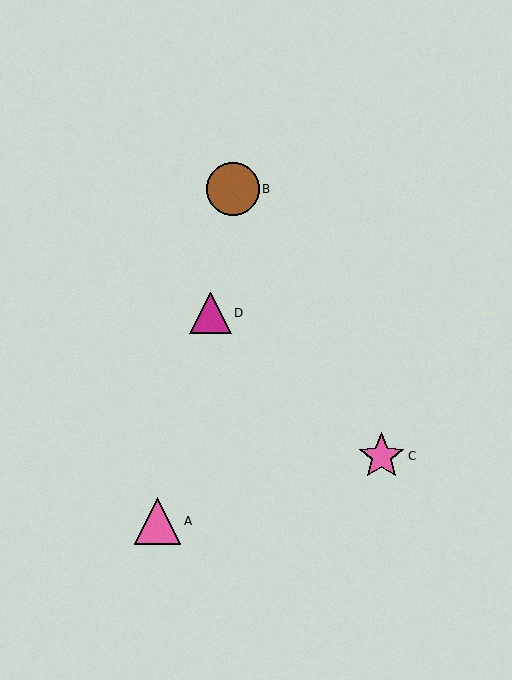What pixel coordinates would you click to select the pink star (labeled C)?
Click at (382, 456) to select the pink star C.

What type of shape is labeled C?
Shape C is a pink star.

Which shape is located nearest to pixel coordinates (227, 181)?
The brown circle (labeled B) at (232, 189) is nearest to that location.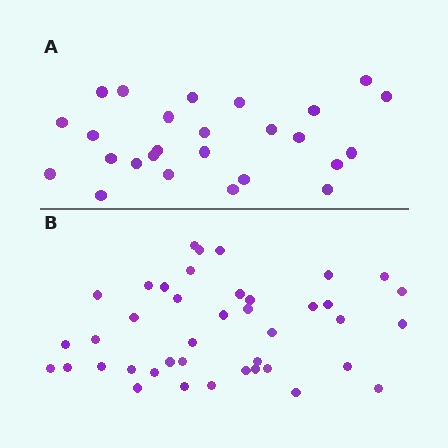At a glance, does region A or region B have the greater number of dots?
Region B (the bottom region) has more dots.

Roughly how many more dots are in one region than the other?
Region B has approximately 15 more dots than region A.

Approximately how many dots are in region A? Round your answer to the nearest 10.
About 30 dots. (The exact count is 26, which rounds to 30.)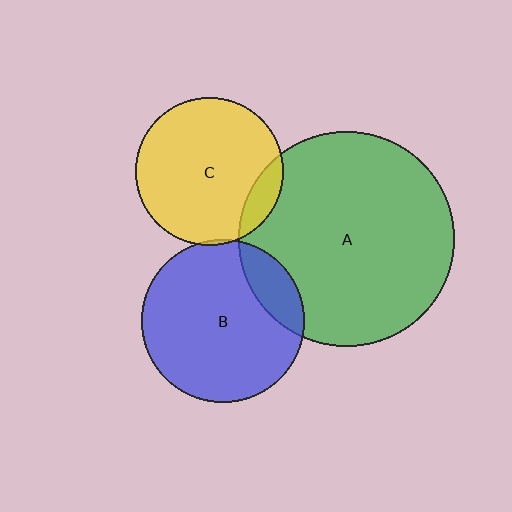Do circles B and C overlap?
Yes.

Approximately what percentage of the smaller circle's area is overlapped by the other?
Approximately 5%.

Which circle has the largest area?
Circle A (green).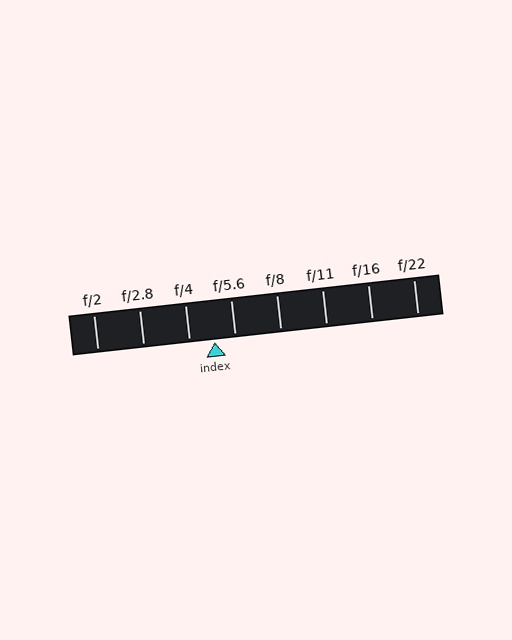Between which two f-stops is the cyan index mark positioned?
The index mark is between f/4 and f/5.6.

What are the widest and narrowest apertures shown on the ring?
The widest aperture shown is f/2 and the narrowest is f/22.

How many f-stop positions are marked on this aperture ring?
There are 8 f-stop positions marked.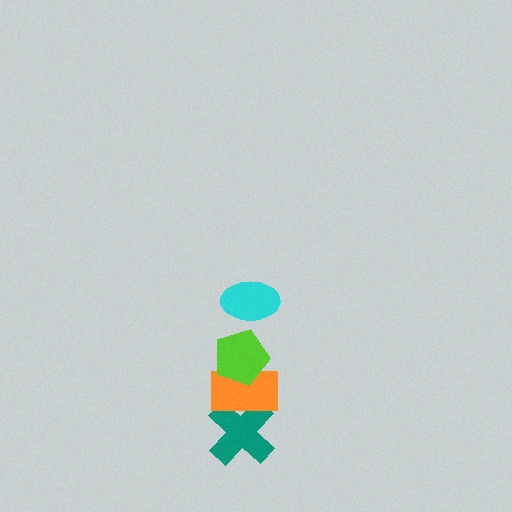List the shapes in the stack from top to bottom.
From top to bottom: the cyan ellipse, the lime pentagon, the orange rectangle, the teal cross.